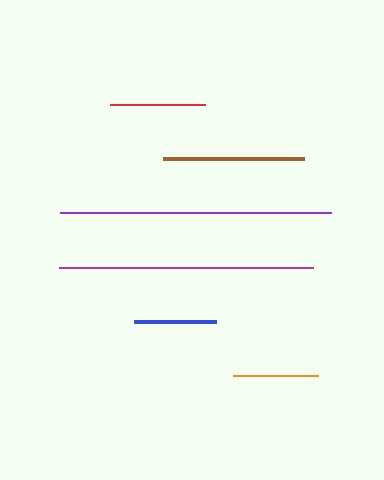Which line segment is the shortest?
The blue line is the shortest at approximately 82 pixels.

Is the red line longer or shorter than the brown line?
The brown line is longer than the red line.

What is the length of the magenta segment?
The magenta segment is approximately 254 pixels long.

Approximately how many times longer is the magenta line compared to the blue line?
The magenta line is approximately 3.1 times the length of the blue line.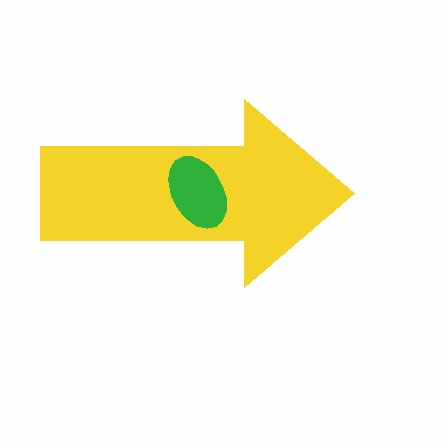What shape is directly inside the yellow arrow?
The green ellipse.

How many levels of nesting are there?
2.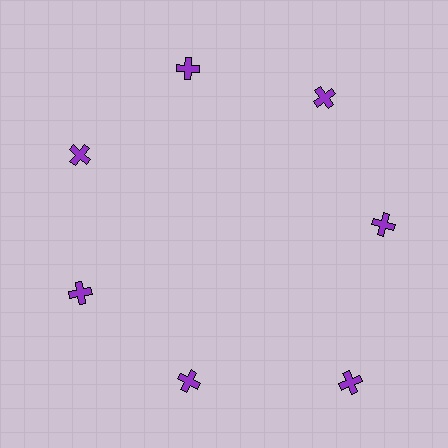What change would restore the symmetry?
The symmetry would be restored by moving it inward, back onto the ring so that all 7 crosses sit at equal angles and equal distance from the center.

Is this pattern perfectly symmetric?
No. The 7 purple crosses are arranged in a ring, but one element near the 5 o'clock position is pushed outward from the center, breaking the 7-fold rotational symmetry.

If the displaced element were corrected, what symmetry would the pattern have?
It would have 7-fold rotational symmetry — the pattern would map onto itself every 51 degrees.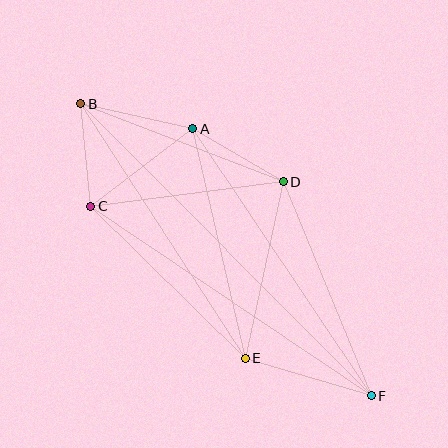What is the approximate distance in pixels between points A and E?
The distance between A and E is approximately 235 pixels.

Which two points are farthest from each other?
Points B and F are farthest from each other.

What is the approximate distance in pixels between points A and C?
The distance between A and C is approximately 128 pixels.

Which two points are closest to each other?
Points B and C are closest to each other.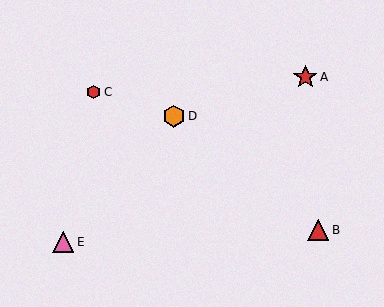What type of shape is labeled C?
Shape C is a red hexagon.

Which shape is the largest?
The red star (labeled A) is the largest.